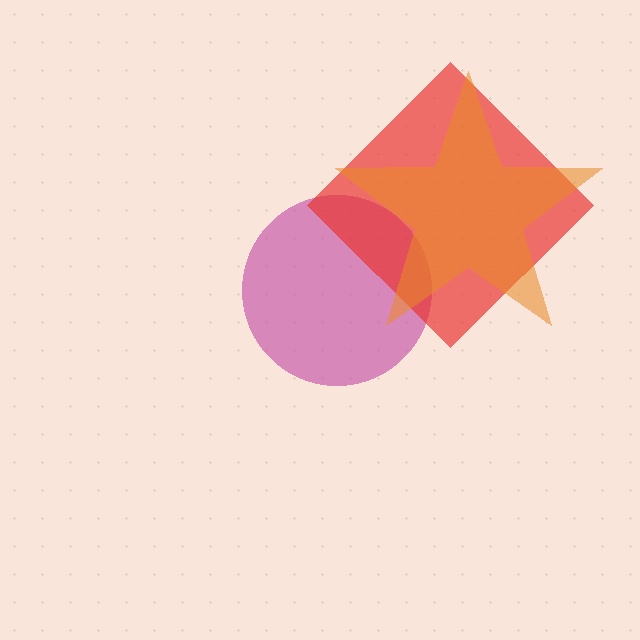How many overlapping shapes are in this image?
There are 3 overlapping shapes in the image.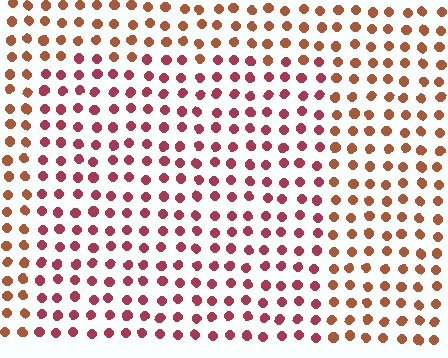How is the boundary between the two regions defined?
The boundary is defined purely by a slight shift in hue (about 32 degrees). Spacing, size, and orientation are identical on both sides.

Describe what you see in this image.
The image is filled with small brown elements in a uniform arrangement. A rectangle-shaped region is visible where the elements are tinted to a slightly different hue, forming a subtle color boundary.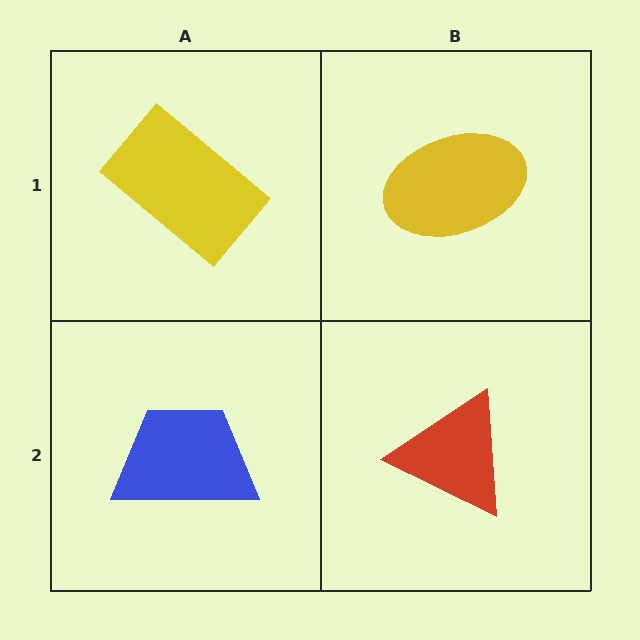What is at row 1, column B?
A yellow ellipse.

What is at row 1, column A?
A yellow rectangle.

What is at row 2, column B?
A red triangle.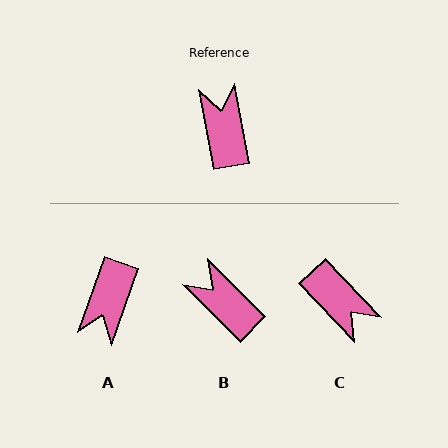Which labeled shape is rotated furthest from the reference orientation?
A, about 150 degrees away.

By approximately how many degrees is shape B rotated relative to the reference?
Approximately 35 degrees counter-clockwise.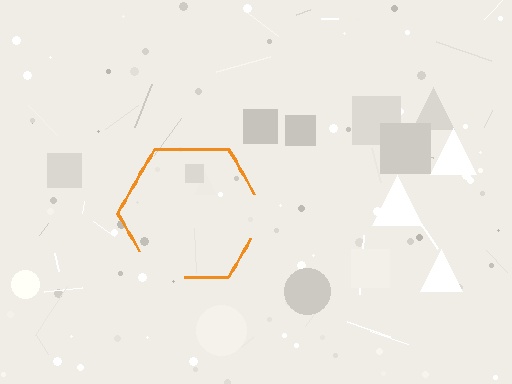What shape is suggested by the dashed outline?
The dashed outline suggests a hexagon.